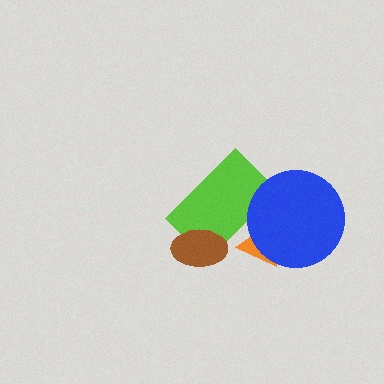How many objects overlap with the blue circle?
2 objects overlap with the blue circle.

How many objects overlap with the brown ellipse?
1 object overlaps with the brown ellipse.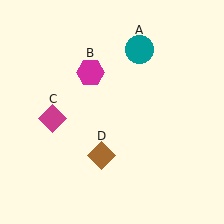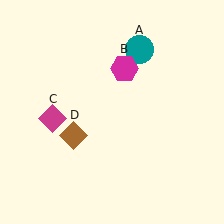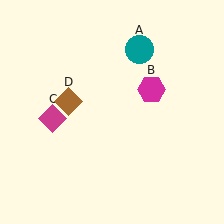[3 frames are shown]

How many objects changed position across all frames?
2 objects changed position: magenta hexagon (object B), brown diamond (object D).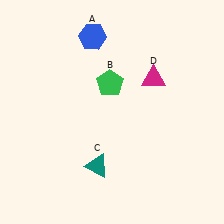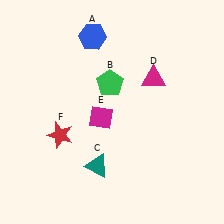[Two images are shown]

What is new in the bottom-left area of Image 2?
A red star (F) was added in the bottom-left area of Image 2.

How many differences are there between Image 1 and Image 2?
There are 2 differences between the two images.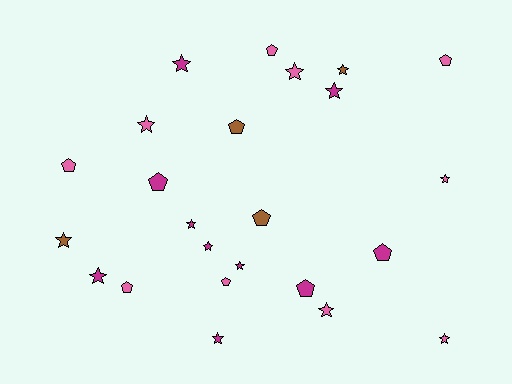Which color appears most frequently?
Pink, with 10 objects.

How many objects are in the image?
There are 24 objects.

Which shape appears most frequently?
Star, with 14 objects.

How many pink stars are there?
There are 5 pink stars.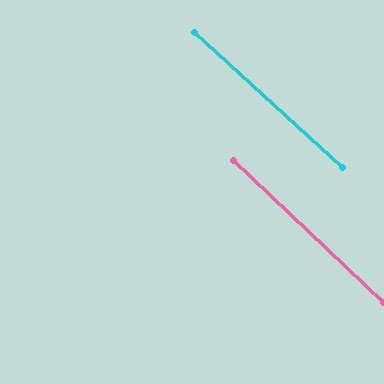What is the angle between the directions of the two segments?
Approximately 1 degree.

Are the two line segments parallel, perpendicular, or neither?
Parallel — their directions differ by only 1.1°.